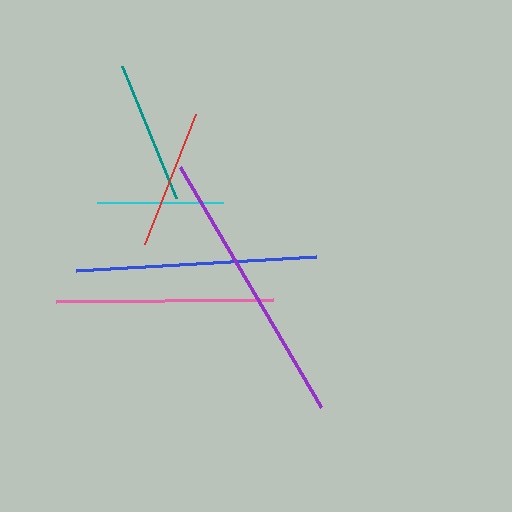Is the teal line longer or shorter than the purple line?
The purple line is longer than the teal line.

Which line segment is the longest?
The purple line is the longest at approximately 278 pixels.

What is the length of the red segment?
The red segment is approximately 139 pixels long.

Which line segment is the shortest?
The cyan line is the shortest at approximately 126 pixels.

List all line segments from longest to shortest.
From longest to shortest: purple, blue, pink, teal, red, cyan.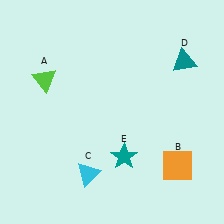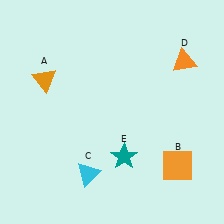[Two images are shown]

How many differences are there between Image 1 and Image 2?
There are 2 differences between the two images.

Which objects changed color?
A changed from lime to orange. D changed from teal to orange.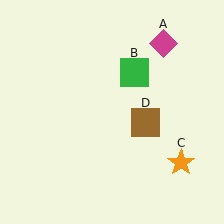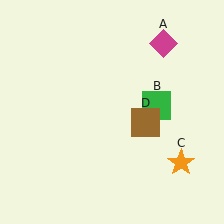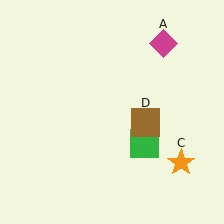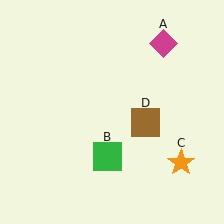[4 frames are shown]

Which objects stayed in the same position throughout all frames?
Magenta diamond (object A) and orange star (object C) and brown square (object D) remained stationary.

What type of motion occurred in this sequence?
The green square (object B) rotated clockwise around the center of the scene.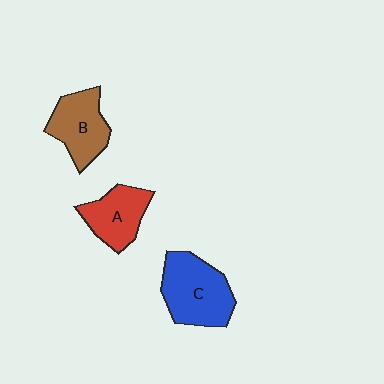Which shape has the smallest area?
Shape A (red).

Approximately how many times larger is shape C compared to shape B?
Approximately 1.3 times.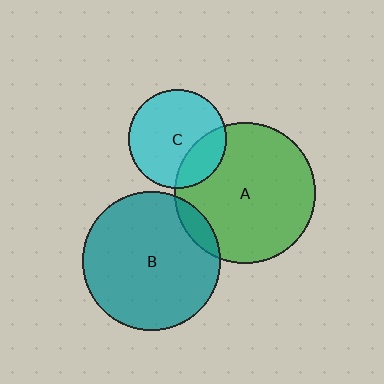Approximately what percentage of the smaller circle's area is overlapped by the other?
Approximately 25%.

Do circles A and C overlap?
Yes.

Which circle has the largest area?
Circle A (green).